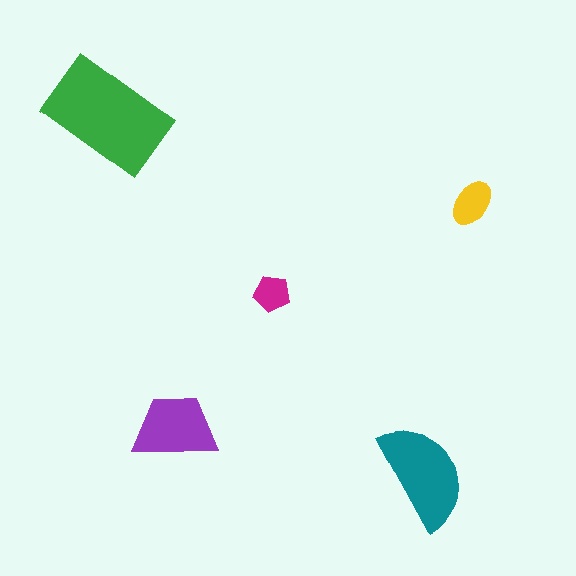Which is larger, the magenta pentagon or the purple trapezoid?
The purple trapezoid.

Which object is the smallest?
The magenta pentagon.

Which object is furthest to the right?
The yellow ellipse is rightmost.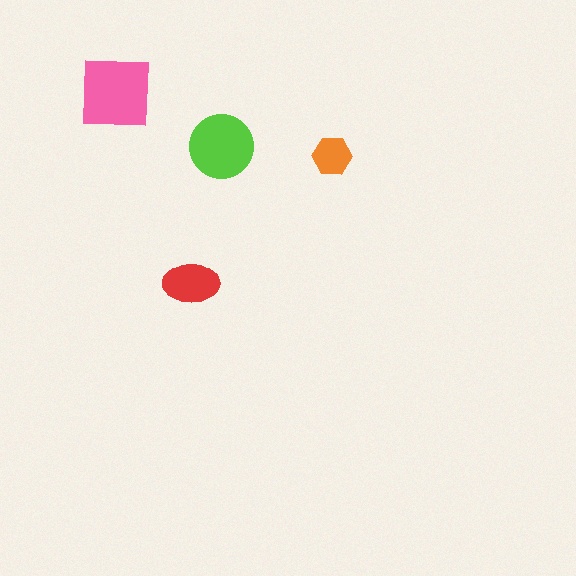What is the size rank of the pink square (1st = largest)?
1st.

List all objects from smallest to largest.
The orange hexagon, the red ellipse, the lime circle, the pink square.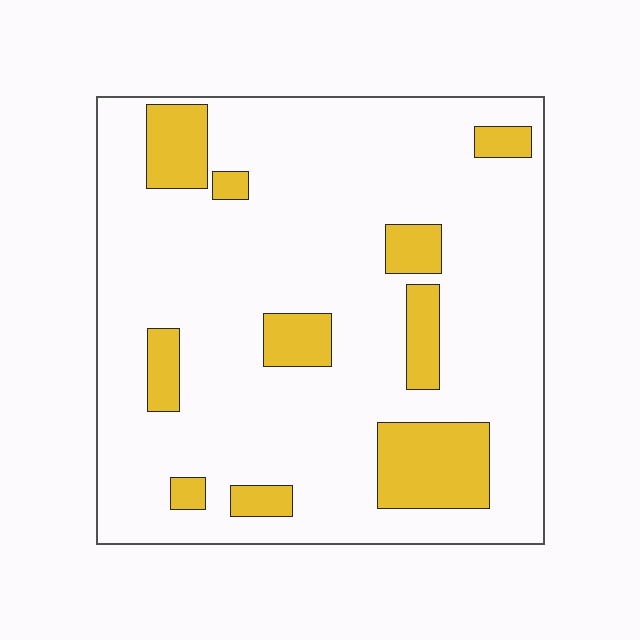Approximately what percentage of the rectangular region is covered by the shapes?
Approximately 15%.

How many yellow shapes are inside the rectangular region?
10.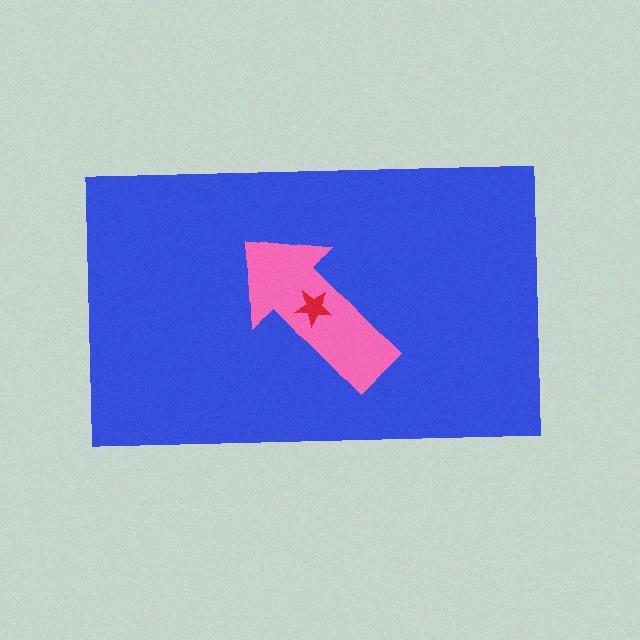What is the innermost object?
The red star.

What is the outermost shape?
The blue rectangle.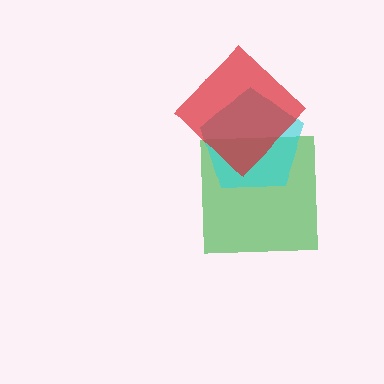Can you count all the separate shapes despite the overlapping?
Yes, there are 3 separate shapes.